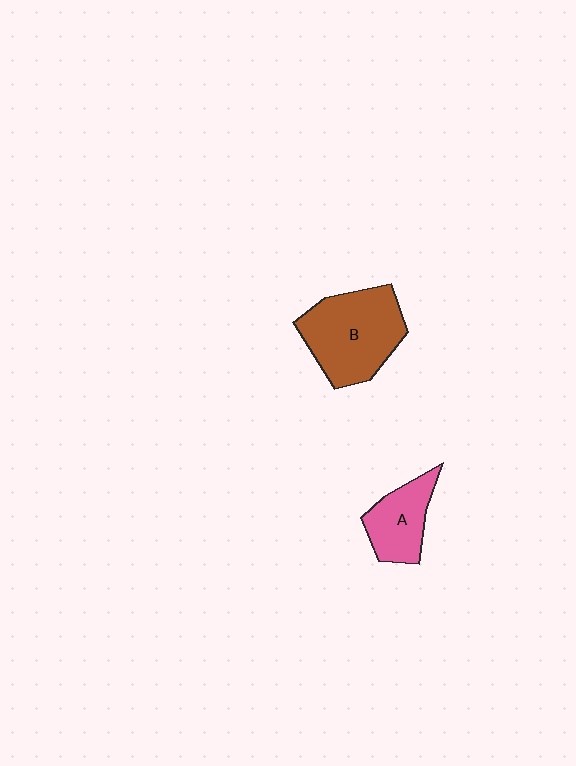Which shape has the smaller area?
Shape A (pink).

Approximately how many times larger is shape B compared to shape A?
Approximately 1.8 times.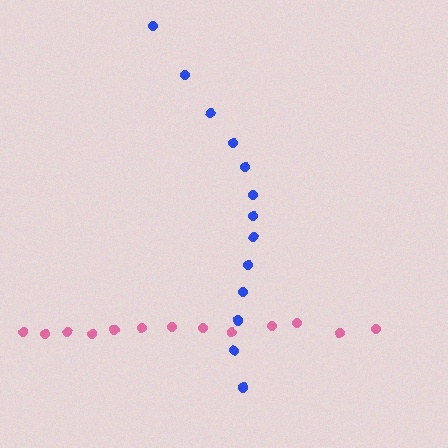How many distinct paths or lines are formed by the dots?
There are 2 distinct paths.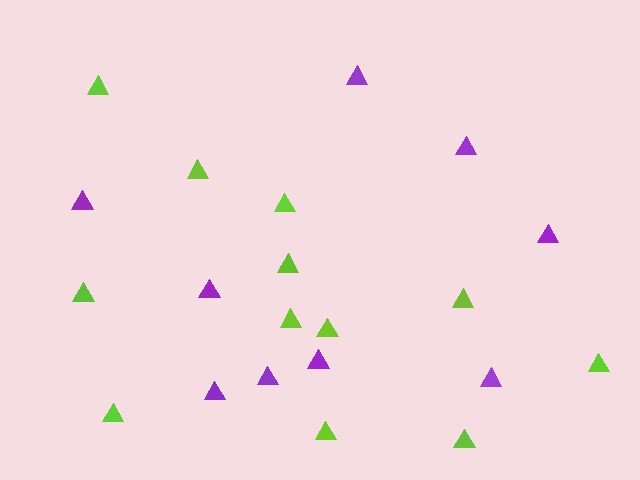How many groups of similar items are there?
There are 2 groups: one group of purple triangles (9) and one group of lime triangles (12).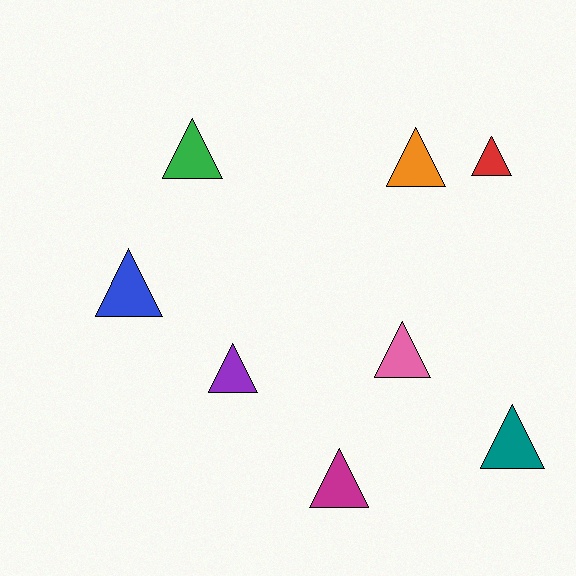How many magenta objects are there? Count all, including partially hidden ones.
There is 1 magenta object.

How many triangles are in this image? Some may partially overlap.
There are 8 triangles.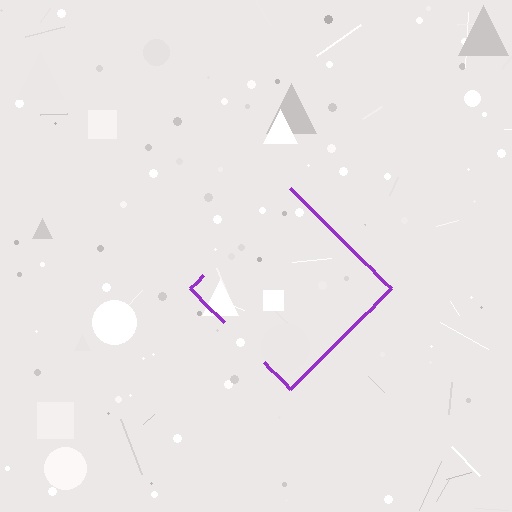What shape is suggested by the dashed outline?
The dashed outline suggests a diamond.